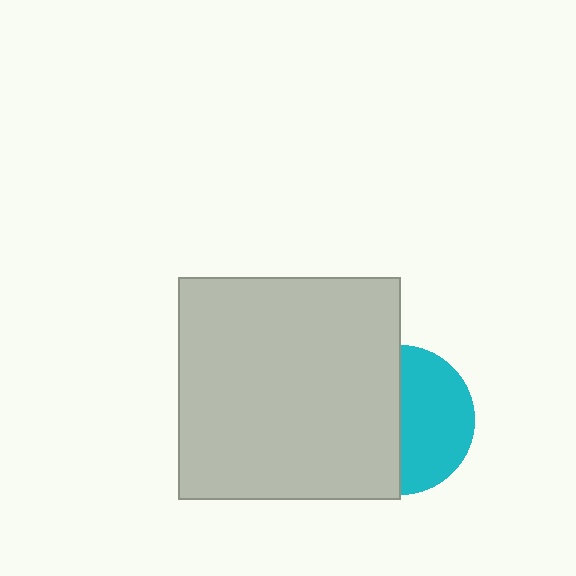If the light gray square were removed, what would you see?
You would see the complete cyan circle.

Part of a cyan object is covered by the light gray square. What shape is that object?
It is a circle.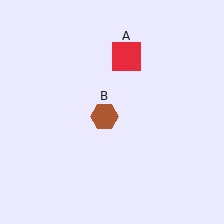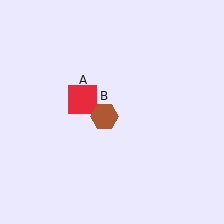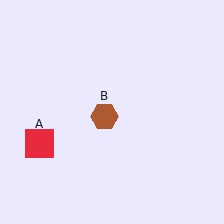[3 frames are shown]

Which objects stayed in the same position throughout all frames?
Brown hexagon (object B) remained stationary.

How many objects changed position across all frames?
1 object changed position: red square (object A).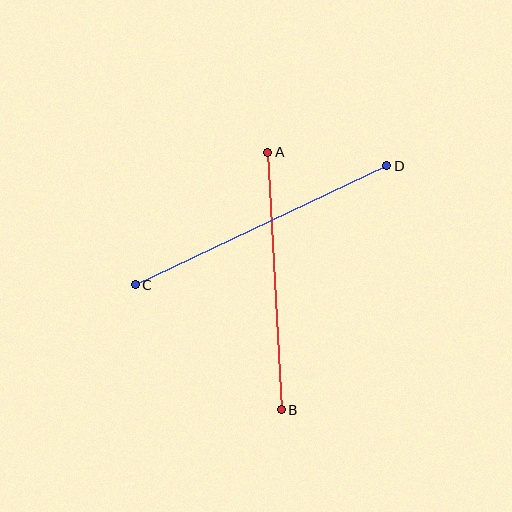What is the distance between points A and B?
The distance is approximately 258 pixels.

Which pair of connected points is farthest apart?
Points C and D are farthest apart.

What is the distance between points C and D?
The distance is approximately 278 pixels.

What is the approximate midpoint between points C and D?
The midpoint is at approximately (261, 225) pixels.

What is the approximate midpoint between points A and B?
The midpoint is at approximately (275, 281) pixels.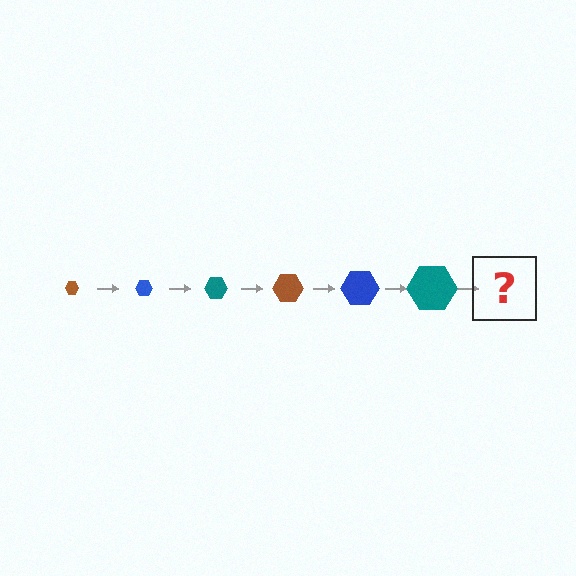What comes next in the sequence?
The next element should be a brown hexagon, larger than the previous one.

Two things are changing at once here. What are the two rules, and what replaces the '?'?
The two rules are that the hexagon grows larger each step and the color cycles through brown, blue, and teal. The '?' should be a brown hexagon, larger than the previous one.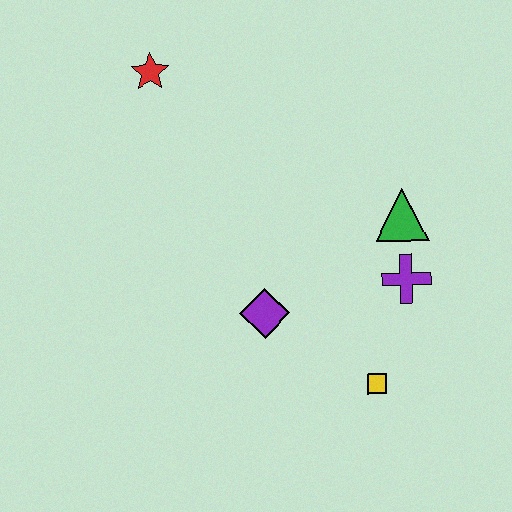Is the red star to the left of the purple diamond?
Yes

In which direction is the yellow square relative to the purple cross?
The yellow square is below the purple cross.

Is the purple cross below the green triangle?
Yes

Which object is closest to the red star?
The purple diamond is closest to the red star.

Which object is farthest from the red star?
The yellow square is farthest from the red star.